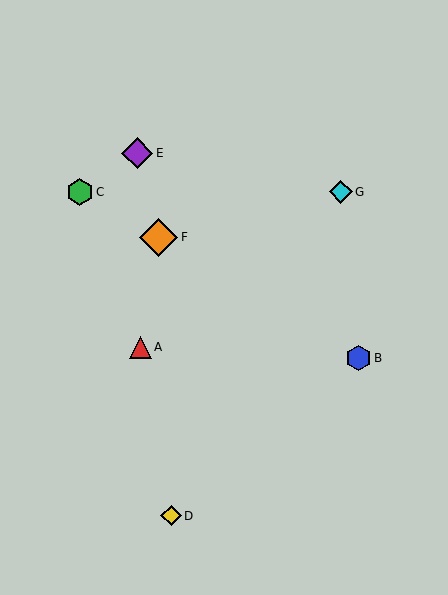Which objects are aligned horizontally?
Objects C, G are aligned horizontally.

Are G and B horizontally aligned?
No, G is at y≈192 and B is at y≈358.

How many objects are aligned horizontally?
2 objects (C, G) are aligned horizontally.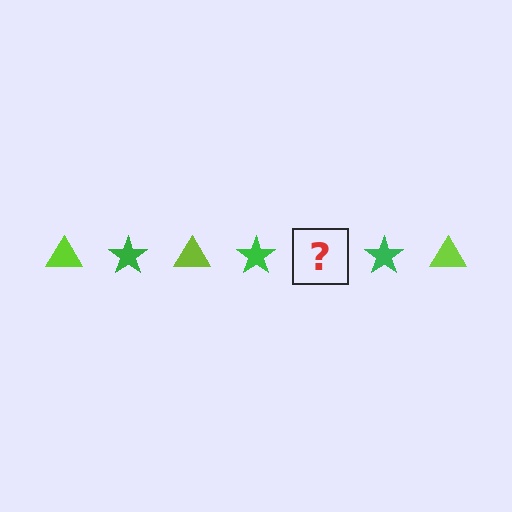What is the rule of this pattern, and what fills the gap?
The rule is that the pattern alternates between lime triangle and green star. The gap should be filled with a lime triangle.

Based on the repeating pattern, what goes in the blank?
The blank should be a lime triangle.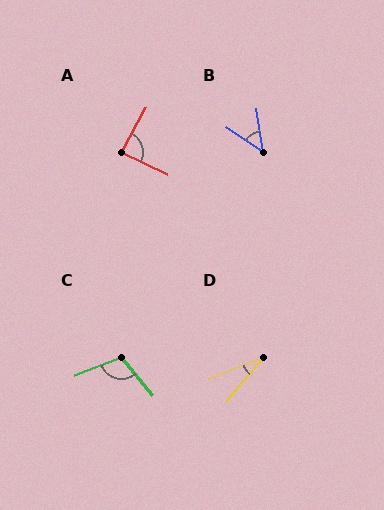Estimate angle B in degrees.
Approximately 47 degrees.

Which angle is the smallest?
D, at approximately 28 degrees.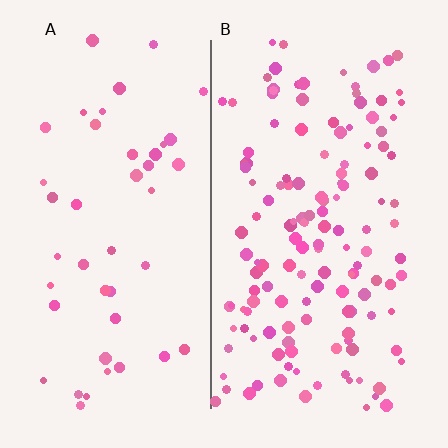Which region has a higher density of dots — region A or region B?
B (the right).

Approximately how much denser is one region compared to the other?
Approximately 3.1× — region B over region A.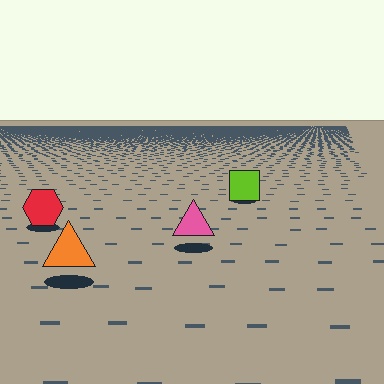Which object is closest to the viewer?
The orange triangle is closest. The texture marks near it are larger and more spread out.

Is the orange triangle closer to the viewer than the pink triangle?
Yes. The orange triangle is closer — you can tell from the texture gradient: the ground texture is coarser near it.